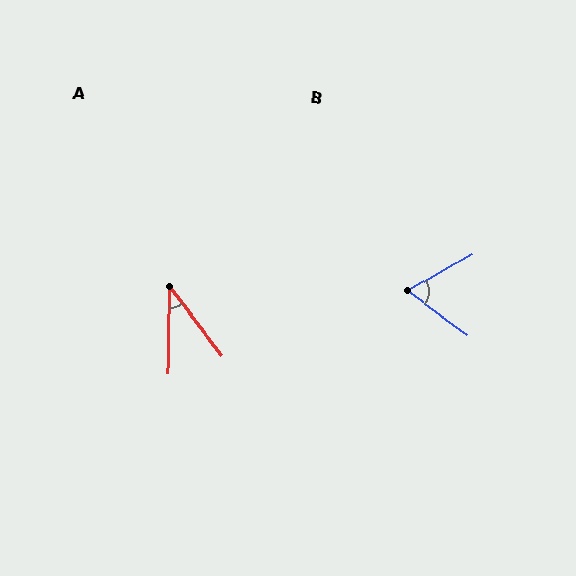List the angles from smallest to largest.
A (38°), B (66°).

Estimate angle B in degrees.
Approximately 66 degrees.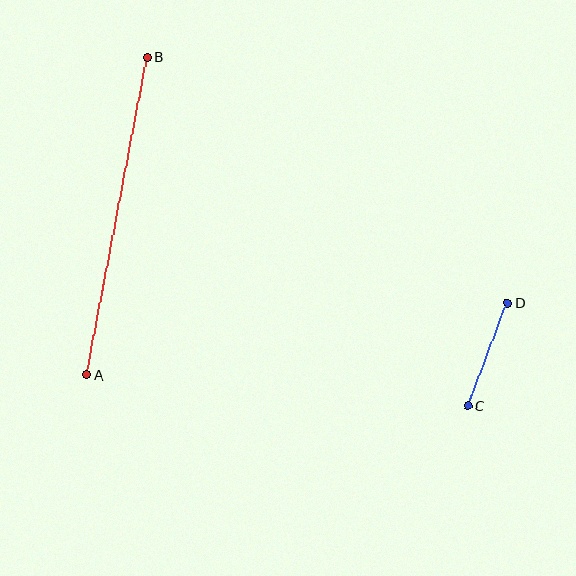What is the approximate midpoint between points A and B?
The midpoint is at approximately (117, 216) pixels.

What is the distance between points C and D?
The distance is approximately 110 pixels.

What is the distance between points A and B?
The distance is approximately 323 pixels.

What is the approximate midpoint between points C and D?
The midpoint is at approximately (488, 354) pixels.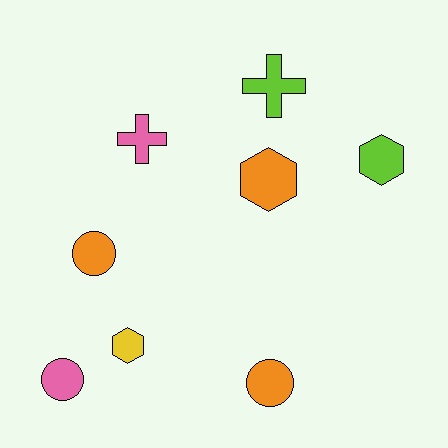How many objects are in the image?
There are 8 objects.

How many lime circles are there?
There are no lime circles.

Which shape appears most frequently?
Hexagon, with 3 objects.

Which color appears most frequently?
Orange, with 3 objects.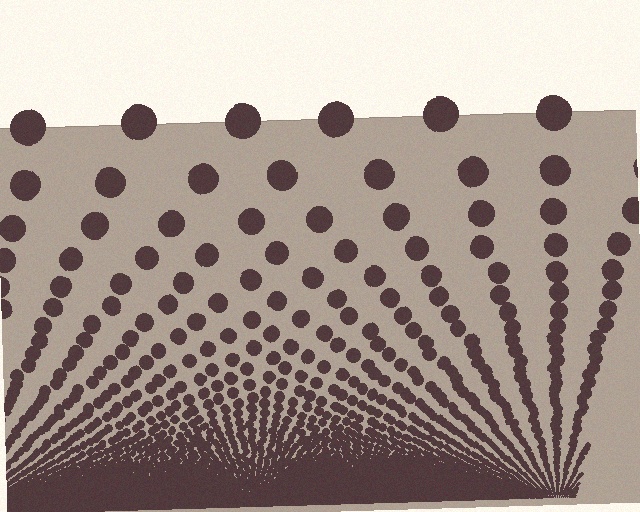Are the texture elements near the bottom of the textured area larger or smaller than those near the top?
Smaller. The gradient is inverted — elements near the bottom are smaller and denser.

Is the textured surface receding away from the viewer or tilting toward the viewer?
The surface appears to tilt toward the viewer. Texture elements get larger and sparser toward the top.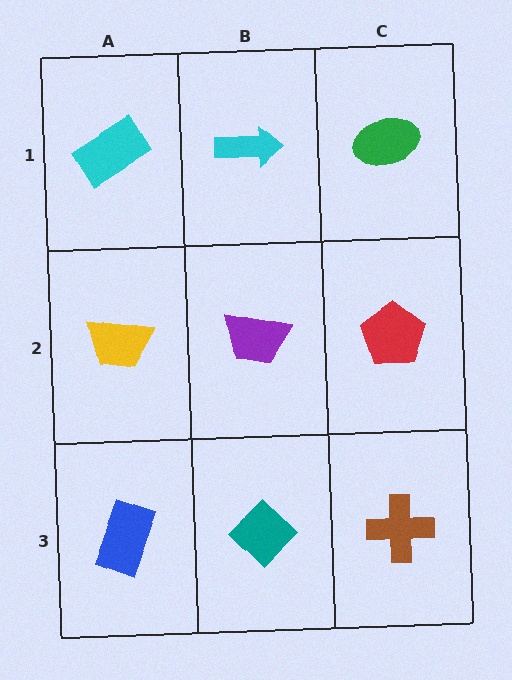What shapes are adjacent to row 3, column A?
A yellow trapezoid (row 2, column A), a teal diamond (row 3, column B).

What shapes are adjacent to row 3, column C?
A red pentagon (row 2, column C), a teal diamond (row 3, column B).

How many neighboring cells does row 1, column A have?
2.